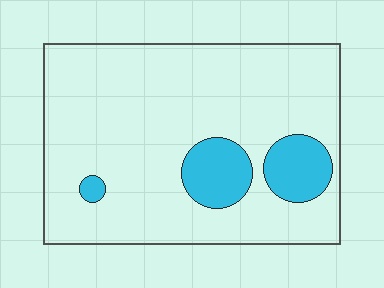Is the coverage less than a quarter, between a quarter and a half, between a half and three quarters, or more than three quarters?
Less than a quarter.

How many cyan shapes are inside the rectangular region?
3.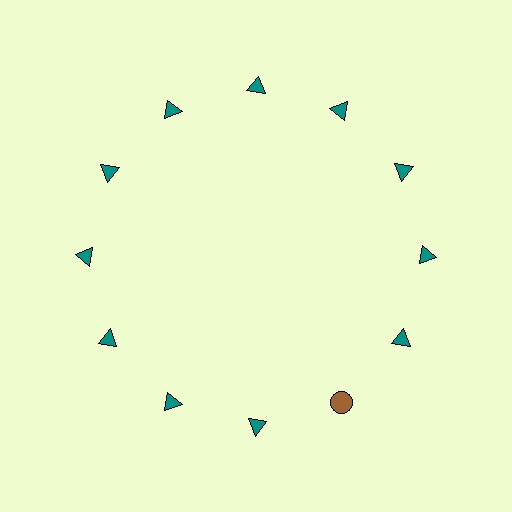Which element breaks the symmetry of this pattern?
The brown circle at roughly the 5 o'clock position breaks the symmetry. All other shapes are teal triangles.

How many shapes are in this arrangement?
There are 12 shapes arranged in a ring pattern.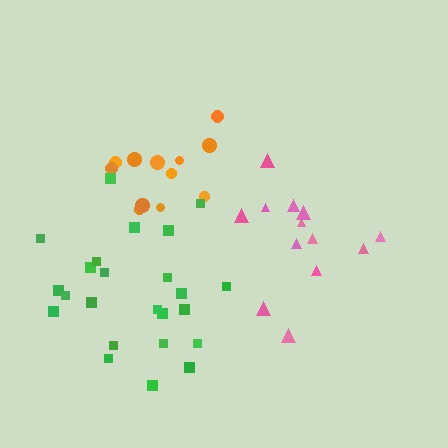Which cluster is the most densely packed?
Orange.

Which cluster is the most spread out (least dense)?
Pink.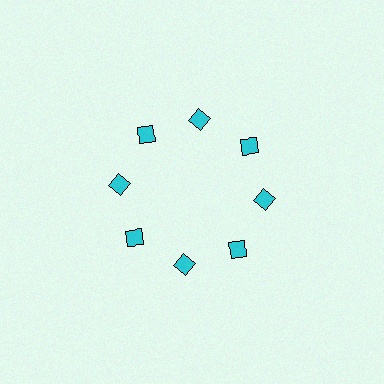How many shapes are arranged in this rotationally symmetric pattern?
There are 8 shapes, arranged in 8 groups of 1.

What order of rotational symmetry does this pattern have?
This pattern has 8-fold rotational symmetry.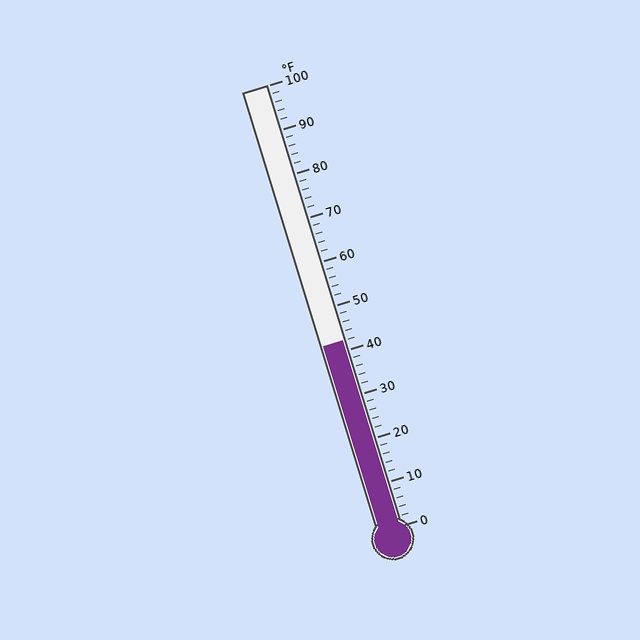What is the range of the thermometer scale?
The thermometer scale ranges from 0°F to 100°F.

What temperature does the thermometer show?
The thermometer shows approximately 42°F.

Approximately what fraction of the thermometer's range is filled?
The thermometer is filled to approximately 40% of its range.